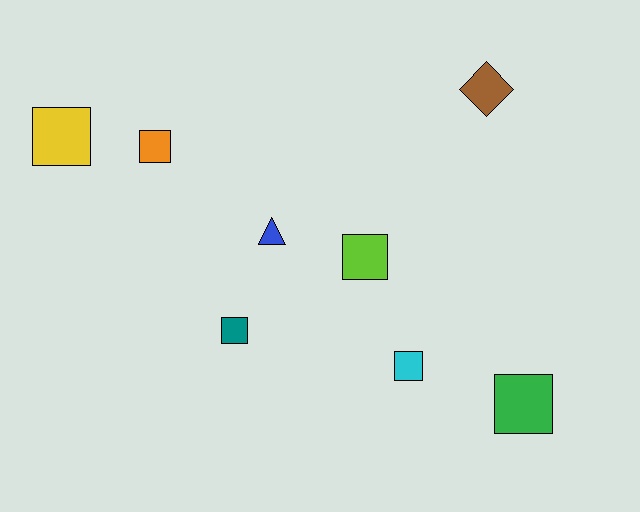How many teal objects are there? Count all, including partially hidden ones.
There is 1 teal object.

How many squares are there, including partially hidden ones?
There are 6 squares.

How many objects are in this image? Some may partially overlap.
There are 8 objects.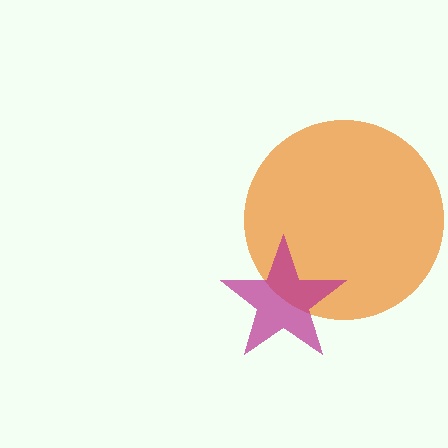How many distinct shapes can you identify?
There are 2 distinct shapes: an orange circle, a magenta star.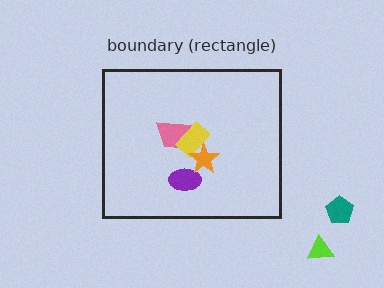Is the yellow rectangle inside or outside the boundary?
Inside.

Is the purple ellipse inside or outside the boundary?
Inside.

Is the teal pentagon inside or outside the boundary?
Outside.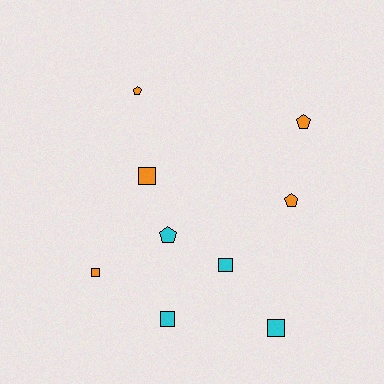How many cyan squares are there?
There are 3 cyan squares.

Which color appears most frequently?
Orange, with 5 objects.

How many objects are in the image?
There are 9 objects.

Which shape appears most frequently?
Square, with 5 objects.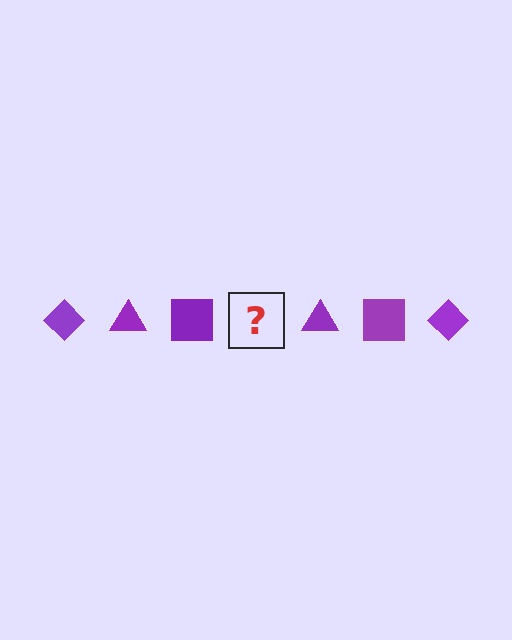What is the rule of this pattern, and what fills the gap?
The rule is that the pattern cycles through diamond, triangle, square shapes in purple. The gap should be filled with a purple diamond.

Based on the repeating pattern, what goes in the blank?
The blank should be a purple diamond.